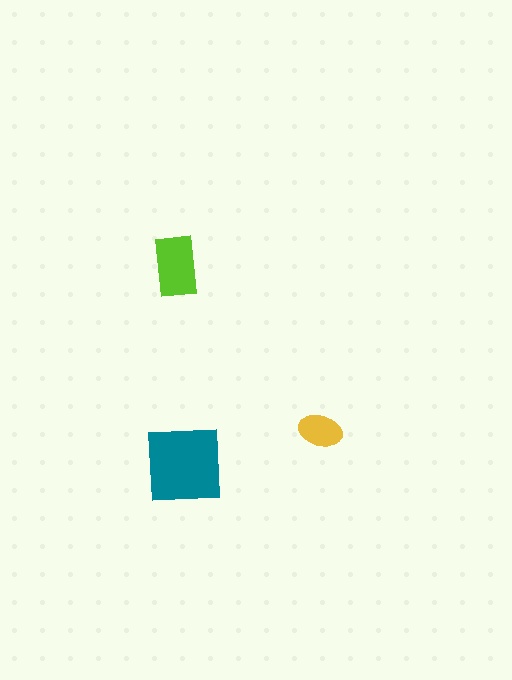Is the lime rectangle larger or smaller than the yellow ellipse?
Larger.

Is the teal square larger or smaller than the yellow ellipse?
Larger.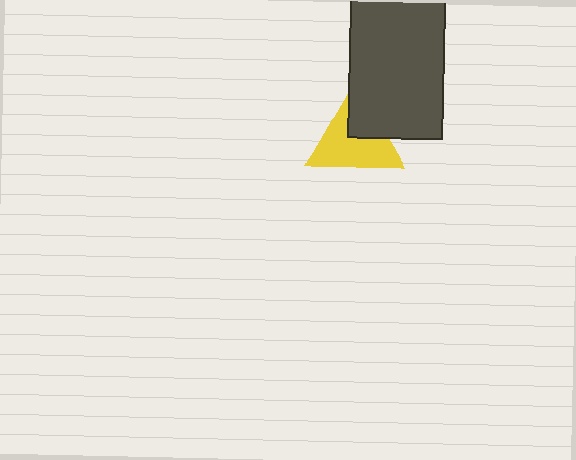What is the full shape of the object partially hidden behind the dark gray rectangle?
The partially hidden object is a yellow triangle.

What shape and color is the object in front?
The object in front is a dark gray rectangle.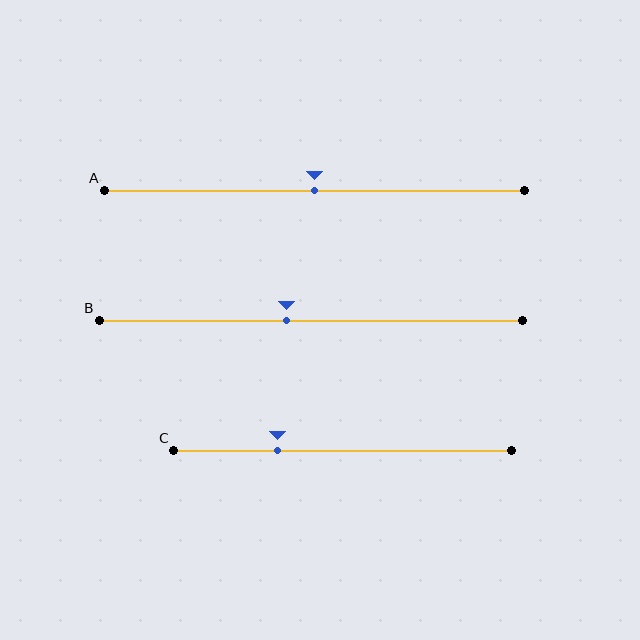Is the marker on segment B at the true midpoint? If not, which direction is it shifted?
No, the marker on segment B is shifted to the left by about 6% of the segment length.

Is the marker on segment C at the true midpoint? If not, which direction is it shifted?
No, the marker on segment C is shifted to the left by about 19% of the segment length.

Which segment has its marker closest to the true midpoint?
Segment A has its marker closest to the true midpoint.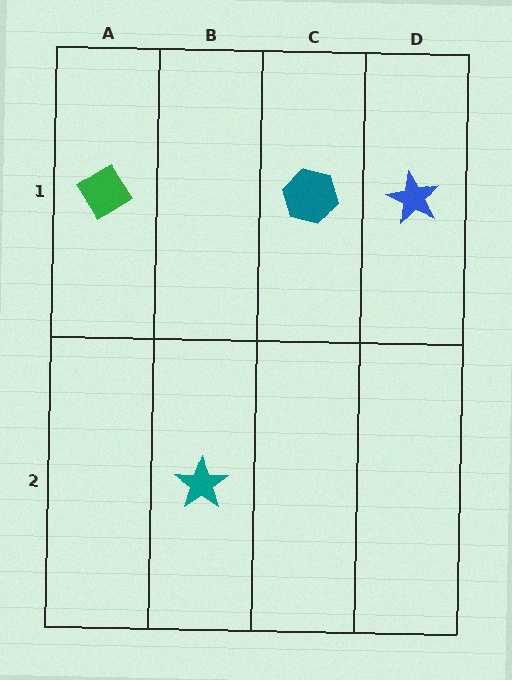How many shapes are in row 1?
3 shapes.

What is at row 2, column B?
A teal star.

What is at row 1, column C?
A teal hexagon.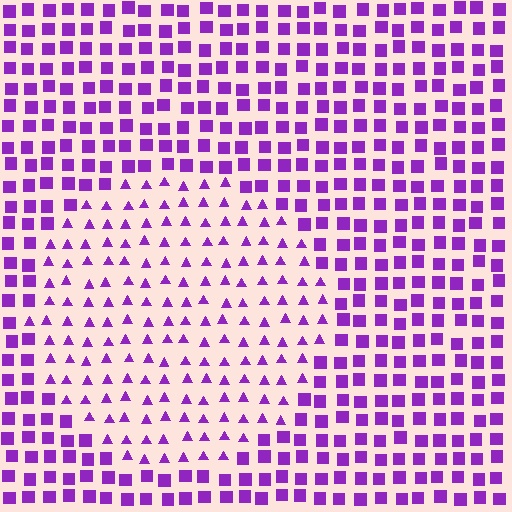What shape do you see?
I see a circle.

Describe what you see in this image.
The image is filled with small purple elements arranged in a uniform grid. A circle-shaped region contains triangles, while the surrounding area contains squares. The boundary is defined purely by the change in element shape.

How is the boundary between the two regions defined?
The boundary is defined by a change in element shape: triangles inside vs. squares outside. All elements share the same color and spacing.